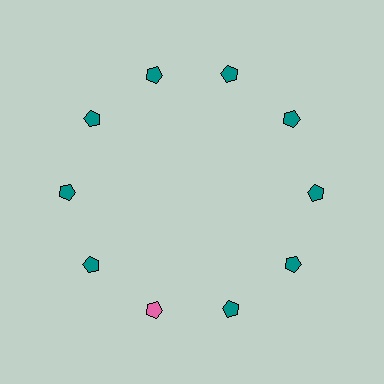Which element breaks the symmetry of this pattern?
The pink pentagon at roughly the 7 o'clock position breaks the symmetry. All other shapes are teal pentagons.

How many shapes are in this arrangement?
There are 10 shapes arranged in a ring pattern.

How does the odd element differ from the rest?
It has a different color: pink instead of teal.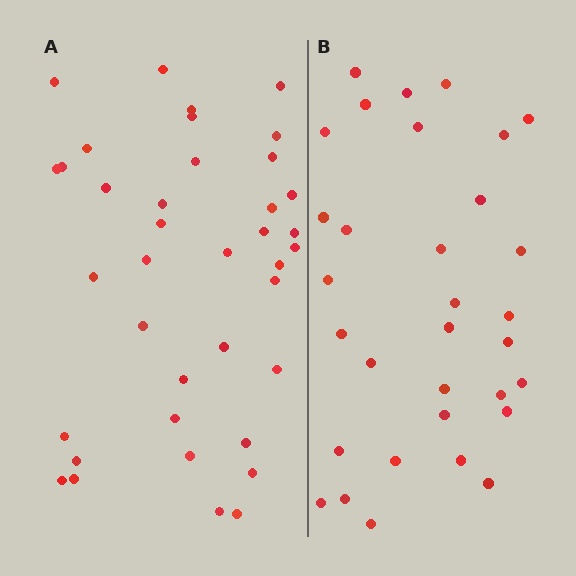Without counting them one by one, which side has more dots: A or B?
Region A (the left region) has more dots.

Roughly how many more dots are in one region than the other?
Region A has about 6 more dots than region B.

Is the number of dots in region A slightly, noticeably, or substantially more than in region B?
Region A has only slightly more — the two regions are fairly close. The ratio is roughly 1.2 to 1.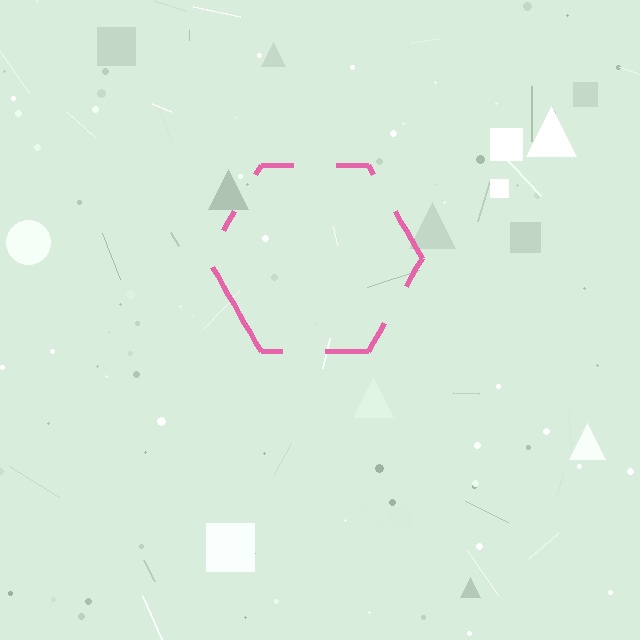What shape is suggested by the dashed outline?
The dashed outline suggests a hexagon.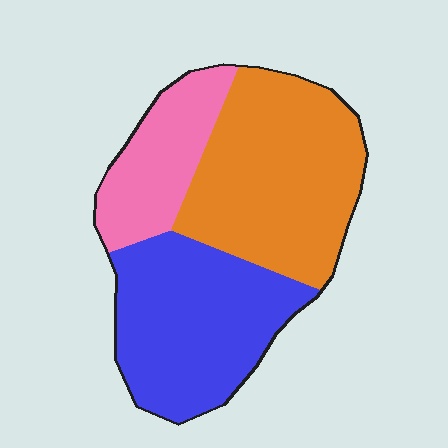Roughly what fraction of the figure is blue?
Blue takes up between a quarter and a half of the figure.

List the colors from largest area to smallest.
From largest to smallest: orange, blue, pink.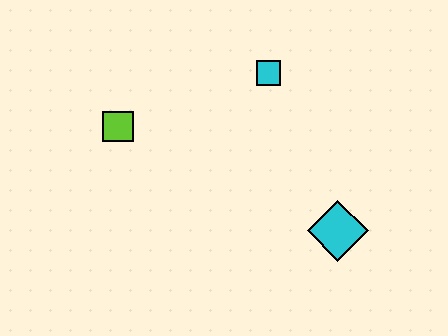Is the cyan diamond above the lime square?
No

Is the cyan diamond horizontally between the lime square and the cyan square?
No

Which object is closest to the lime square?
The cyan square is closest to the lime square.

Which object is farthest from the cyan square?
The cyan diamond is farthest from the cyan square.